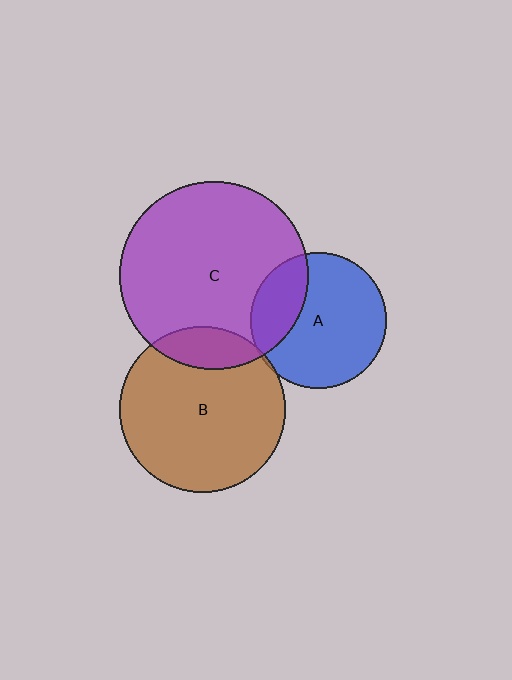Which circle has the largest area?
Circle C (purple).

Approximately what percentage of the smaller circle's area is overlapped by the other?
Approximately 25%.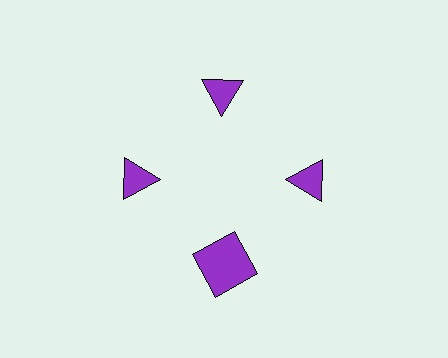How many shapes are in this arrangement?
There are 4 shapes arranged in a ring pattern.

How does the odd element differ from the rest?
It has a different shape: square instead of triangle.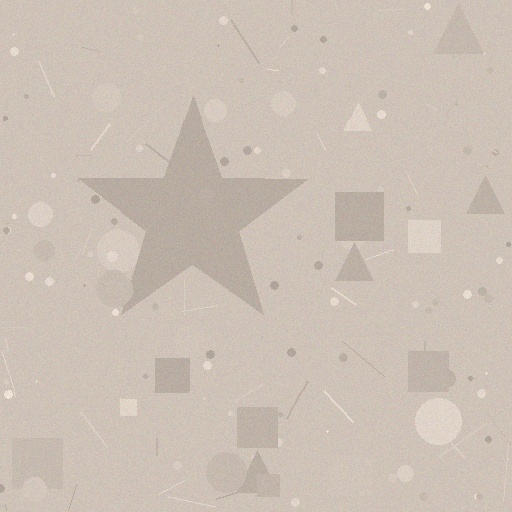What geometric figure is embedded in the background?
A star is embedded in the background.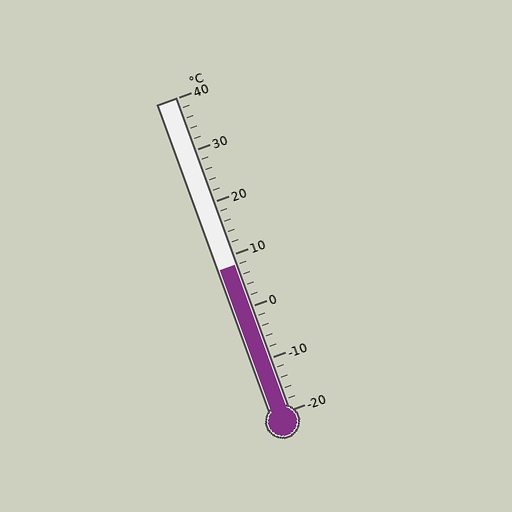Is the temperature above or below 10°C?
The temperature is below 10°C.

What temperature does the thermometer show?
The thermometer shows approximately 8°C.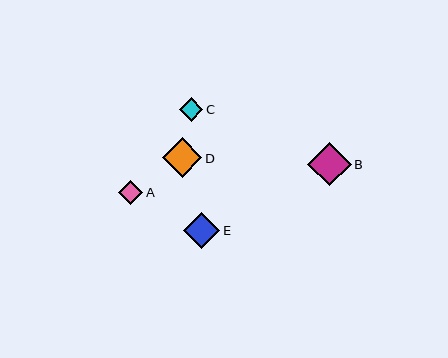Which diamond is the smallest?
Diamond C is the smallest with a size of approximately 23 pixels.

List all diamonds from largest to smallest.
From largest to smallest: B, D, E, A, C.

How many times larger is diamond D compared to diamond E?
Diamond D is approximately 1.1 times the size of diamond E.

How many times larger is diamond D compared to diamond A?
Diamond D is approximately 1.6 times the size of diamond A.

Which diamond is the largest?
Diamond B is the largest with a size of approximately 43 pixels.